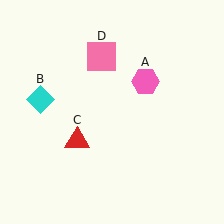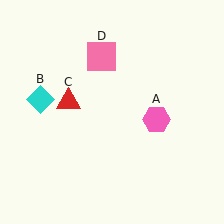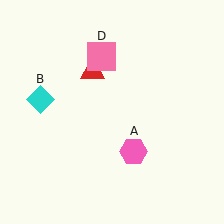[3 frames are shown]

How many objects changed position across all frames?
2 objects changed position: pink hexagon (object A), red triangle (object C).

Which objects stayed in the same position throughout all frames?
Cyan diamond (object B) and pink square (object D) remained stationary.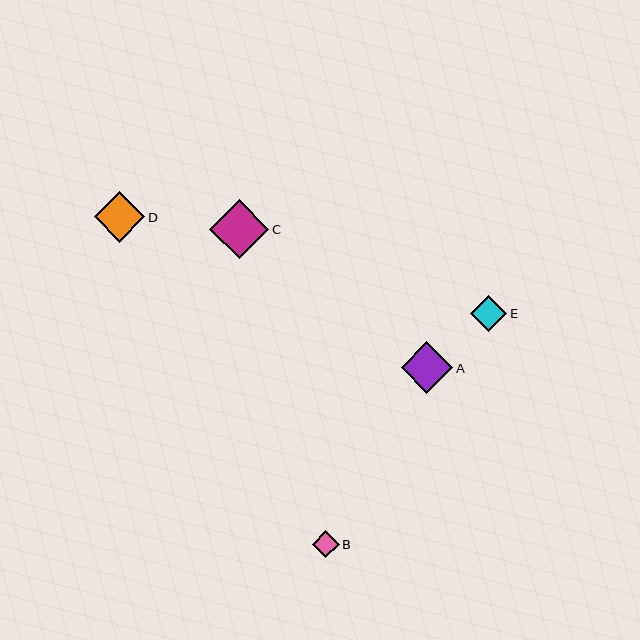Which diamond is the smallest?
Diamond B is the smallest with a size of approximately 26 pixels.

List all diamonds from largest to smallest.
From largest to smallest: C, A, D, E, B.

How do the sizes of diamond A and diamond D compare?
Diamond A and diamond D are approximately the same size.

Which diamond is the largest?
Diamond C is the largest with a size of approximately 59 pixels.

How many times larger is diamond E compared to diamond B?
Diamond E is approximately 1.4 times the size of diamond B.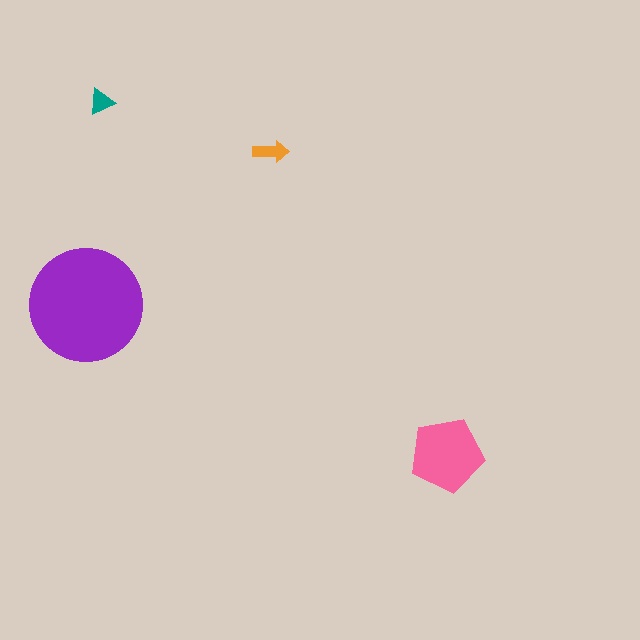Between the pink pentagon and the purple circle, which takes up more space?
The purple circle.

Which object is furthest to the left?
The purple circle is leftmost.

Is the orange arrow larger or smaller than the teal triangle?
Larger.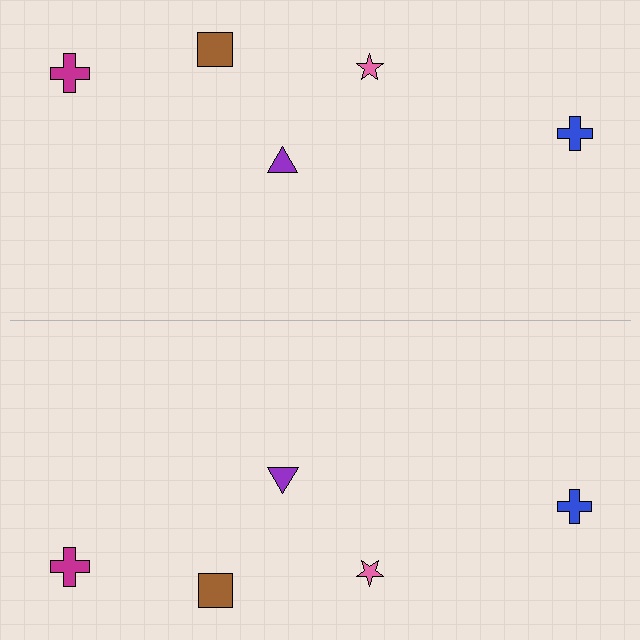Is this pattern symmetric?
Yes, this pattern has bilateral (reflection) symmetry.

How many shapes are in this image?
There are 10 shapes in this image.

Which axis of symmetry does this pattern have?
The pattern has a horizontal axis of symmetry running through the center of the image.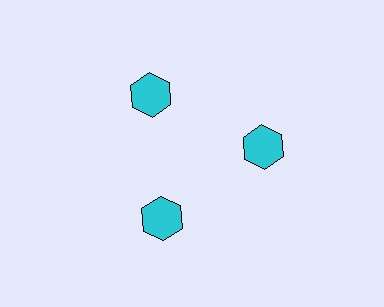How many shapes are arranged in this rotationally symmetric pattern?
There are 3 shapes, arranged in 3 groups of 1.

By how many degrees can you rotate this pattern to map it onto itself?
The pattern maps onto itself every 120 degrees of rotation.